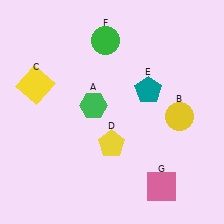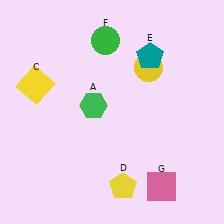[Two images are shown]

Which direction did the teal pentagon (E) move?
The teal pentagon (E) moved up.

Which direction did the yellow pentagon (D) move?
The yellow pentagon (D) moved down.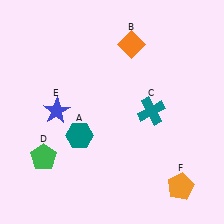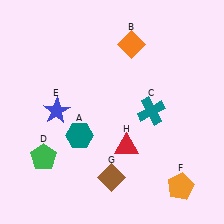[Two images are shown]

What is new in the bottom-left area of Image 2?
A brown diamond (G) was added in the bottom-left area of Image 2.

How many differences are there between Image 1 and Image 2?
There are 2 differences between the two images.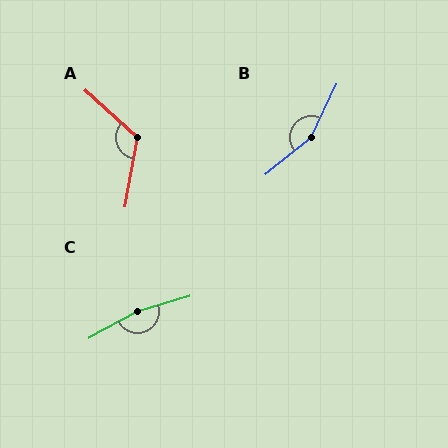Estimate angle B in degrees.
Approximately 154 degrees.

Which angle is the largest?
C, at approximately 168 degrees.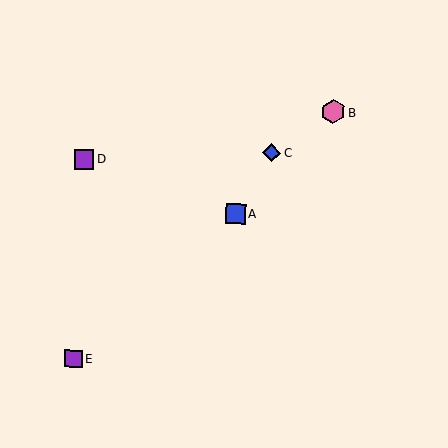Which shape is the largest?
The pink hexagon (labeled B) is the largest.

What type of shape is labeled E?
Shape E is a purple square.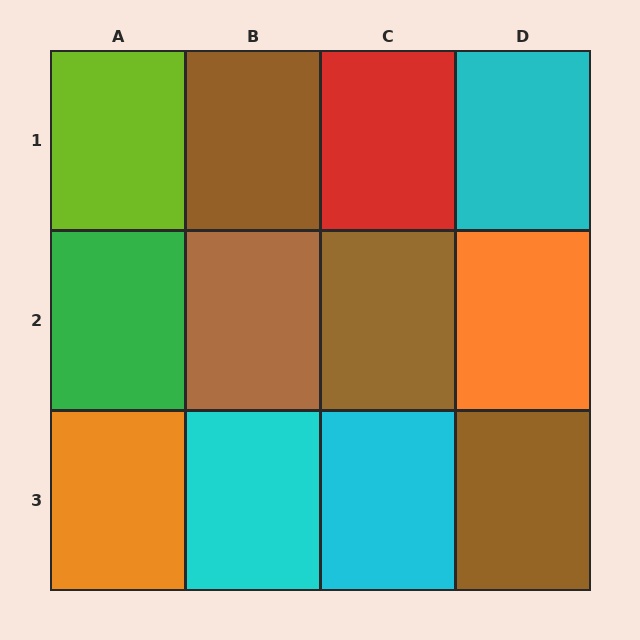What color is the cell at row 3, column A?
Orange.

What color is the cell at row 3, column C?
Cyan.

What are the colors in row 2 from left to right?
Green, brown, brown, orange.